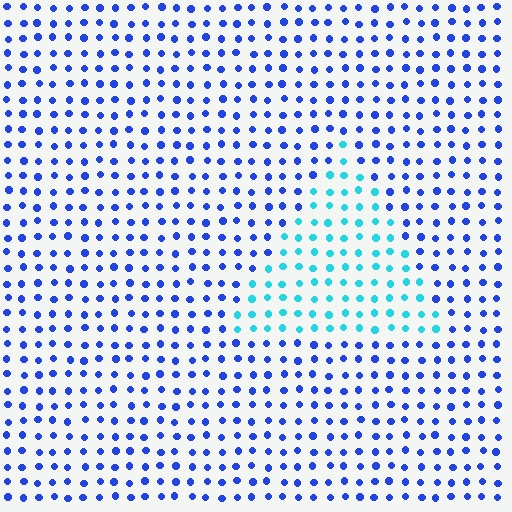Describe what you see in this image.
The image is filled with small blue elements in a uniform arrangement. A triangle-shaped region is visible where the elements are tinted to a slightly different hue, forming a subtle color boundary.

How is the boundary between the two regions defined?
The boundary is defined purely by a slight shift in hue (about 46 degrees). Spacing, size, and orientation are identical on both sides.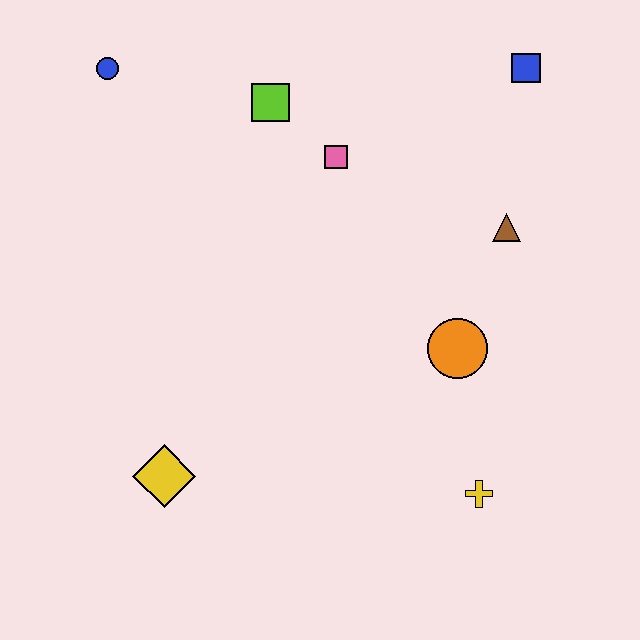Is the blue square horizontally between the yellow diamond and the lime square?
No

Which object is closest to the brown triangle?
The orange circle is closest to the brown triangle.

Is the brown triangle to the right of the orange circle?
Yes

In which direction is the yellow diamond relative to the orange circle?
The yellow diamond is to the left of the orange circle.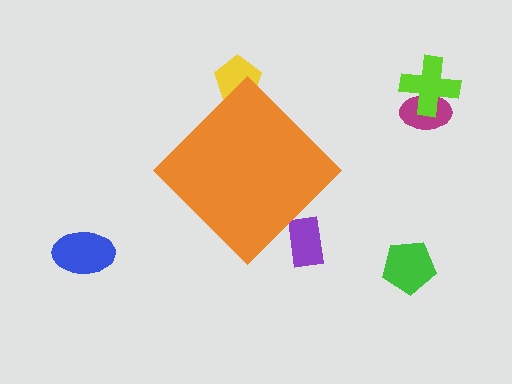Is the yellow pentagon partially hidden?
Yes, the yellow pentagon is partially hidden behind the orange diamond.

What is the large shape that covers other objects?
An orange diamond.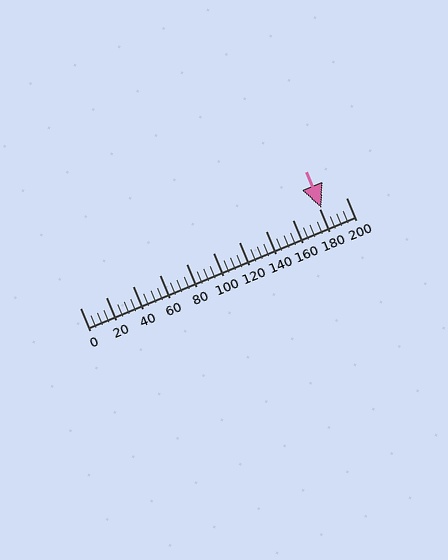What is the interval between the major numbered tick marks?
The major tick marks are spaced 20 units apart.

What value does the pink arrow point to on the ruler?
The pink arrow points to approximately 182.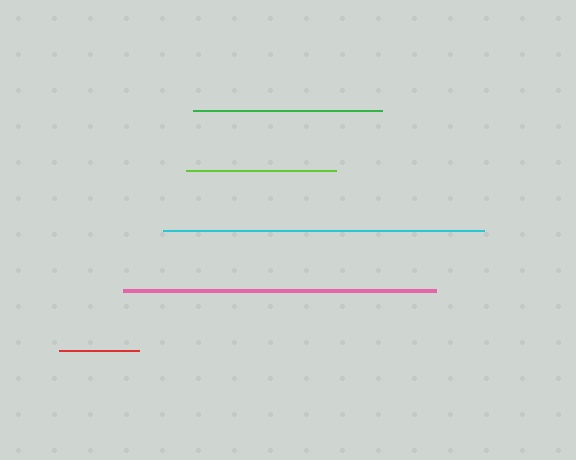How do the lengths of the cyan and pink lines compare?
The cyan and pink lines are approximately the same length.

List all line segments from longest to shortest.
From longest to shortest: cyan, pink, green, lime, red.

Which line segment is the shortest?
The red line is the shortest at approximately 80 pixels.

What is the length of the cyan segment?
The cyan segment is approximately 321 pixels long.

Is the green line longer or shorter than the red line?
The green line is longer than the red line.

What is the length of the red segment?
The red segment is approximately 80 pixels long.